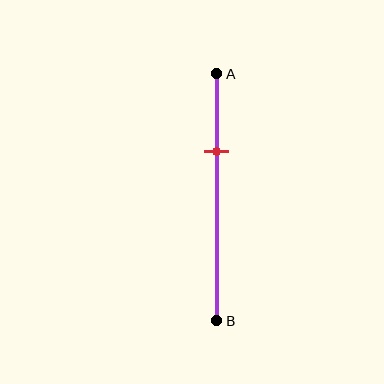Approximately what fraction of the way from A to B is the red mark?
The red mark is approximately 30% of the way from A to B.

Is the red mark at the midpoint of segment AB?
No, the mark is at about 30% from A, not at the 50% midpoint.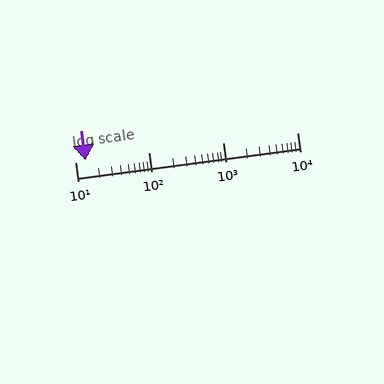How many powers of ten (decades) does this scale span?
The scale spans 3 decades, from 10 to 10000.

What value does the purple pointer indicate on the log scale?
The pointer indicates approximately 14.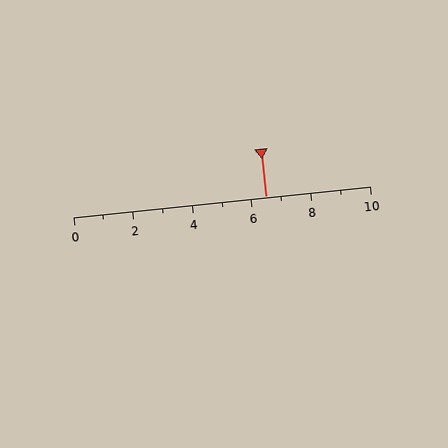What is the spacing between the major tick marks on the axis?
The major ticks are spaced 2 apart.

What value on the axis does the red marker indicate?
The marker indicates approximately 6.5.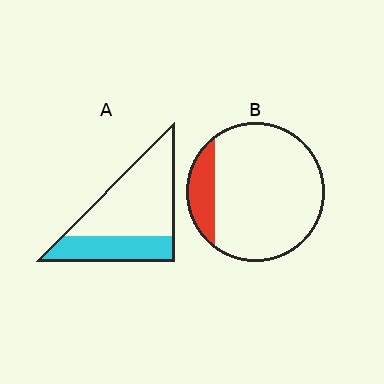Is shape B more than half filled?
No.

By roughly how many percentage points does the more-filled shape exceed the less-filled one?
By roughly 20 percentage points (A over B).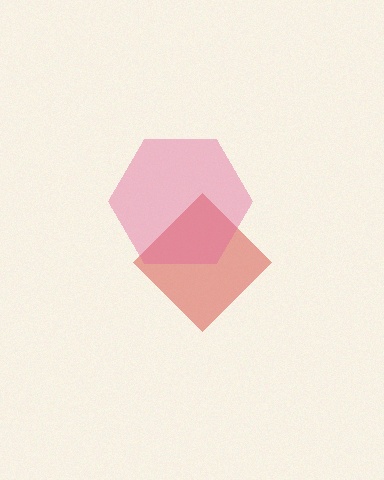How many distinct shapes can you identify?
There are 2 distinct shapes: a red diamond, a pink hexagon.